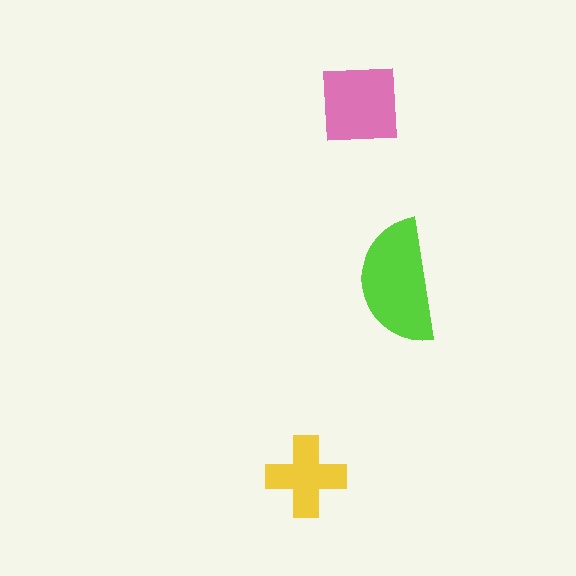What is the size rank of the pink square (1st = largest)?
2nd.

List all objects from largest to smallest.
The lime semicircle, the pink square, the yellow cross.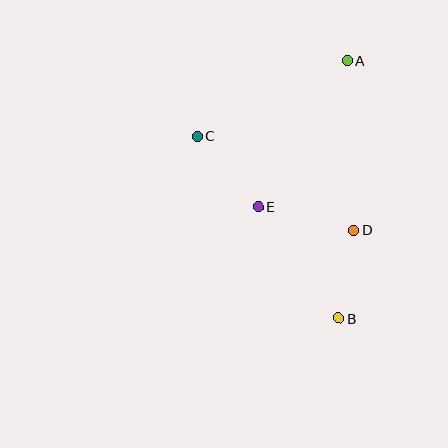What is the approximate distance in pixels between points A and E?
The distance between A and E is approximately 171 pixels.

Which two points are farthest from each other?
Points A and B are farthest from each other.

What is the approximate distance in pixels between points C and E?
The distance between C and E is approximately 94 pixels.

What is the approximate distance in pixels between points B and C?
The distance between B and C is approximately 231 pixels.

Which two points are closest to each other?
Points B and D are closest to each other.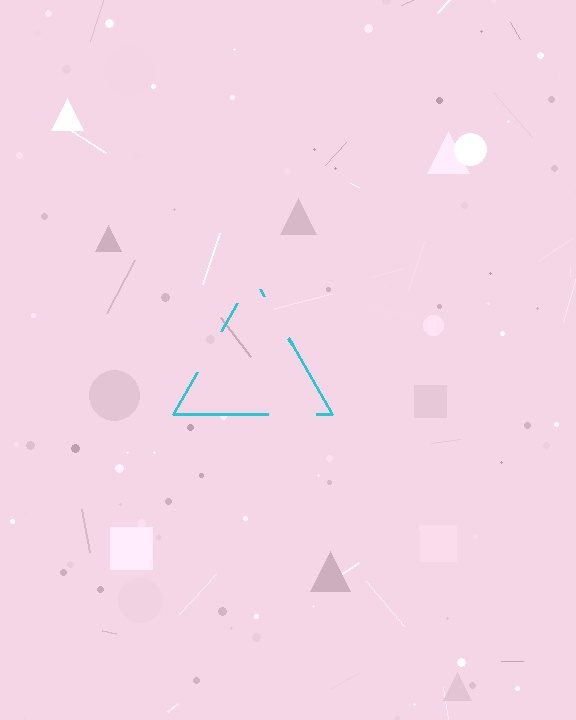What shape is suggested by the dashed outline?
The dashed outline suggests a triangle.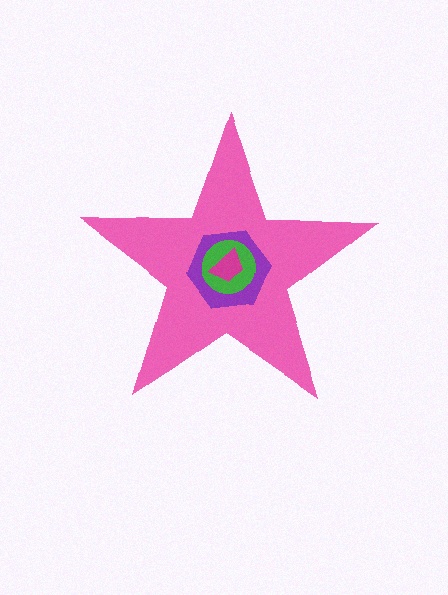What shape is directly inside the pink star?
The purple hexagon.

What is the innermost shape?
The magenta trapezoid.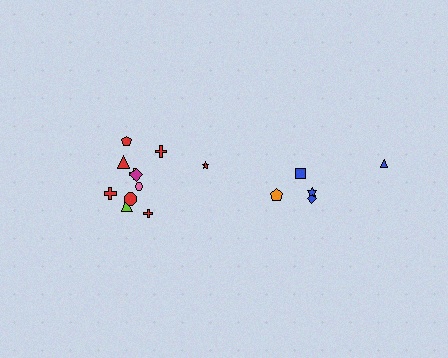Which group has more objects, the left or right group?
The left group.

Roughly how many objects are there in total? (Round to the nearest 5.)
Roughly 15 objects in total.